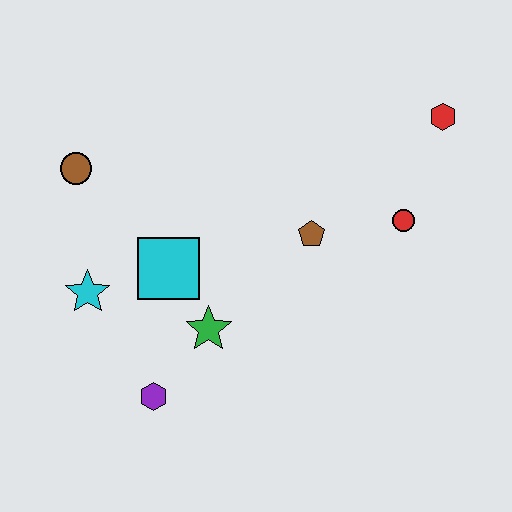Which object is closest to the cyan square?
The green star is closest to the cyan square.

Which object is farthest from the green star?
The red hexagon is farthest from the green star.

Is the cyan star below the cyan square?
Yes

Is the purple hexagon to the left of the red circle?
Yes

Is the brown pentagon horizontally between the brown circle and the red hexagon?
Yes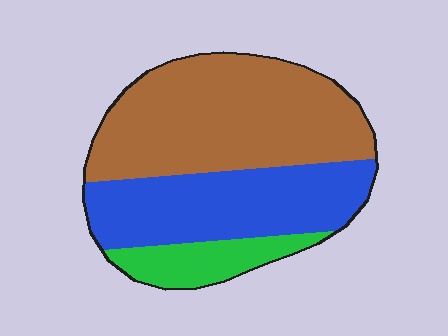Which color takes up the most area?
Brown, at roughly 50%.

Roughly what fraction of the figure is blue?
Blue takes up about three eighths (3/8) of the figure.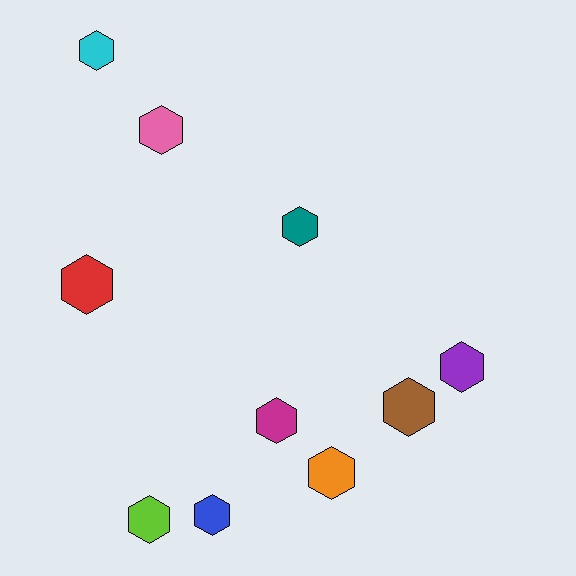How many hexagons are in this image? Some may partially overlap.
There are 10 hexagons.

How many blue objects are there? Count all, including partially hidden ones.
There is 1 blue object.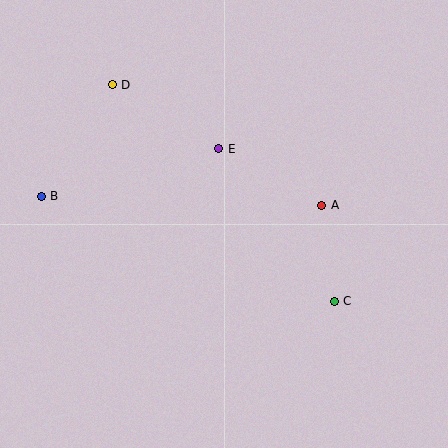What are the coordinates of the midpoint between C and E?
The midpoint between C and E is at (276, 225).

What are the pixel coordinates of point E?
Point E is at (219, 149).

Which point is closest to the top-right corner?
Point A is closest to the top-right corner.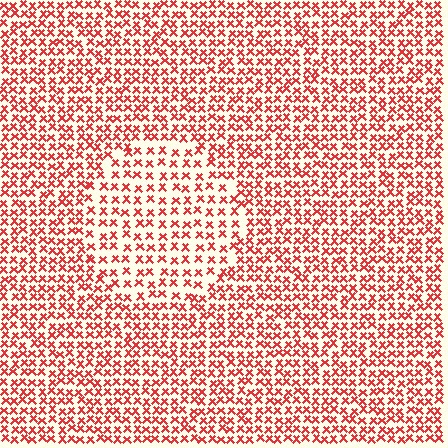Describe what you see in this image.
The image contains small red elements arranged at two different densities. A circle-shaped region is visible where the elements are less densely packed than the surrounding area.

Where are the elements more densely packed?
The elements are more densely packed outside the circle boundary.